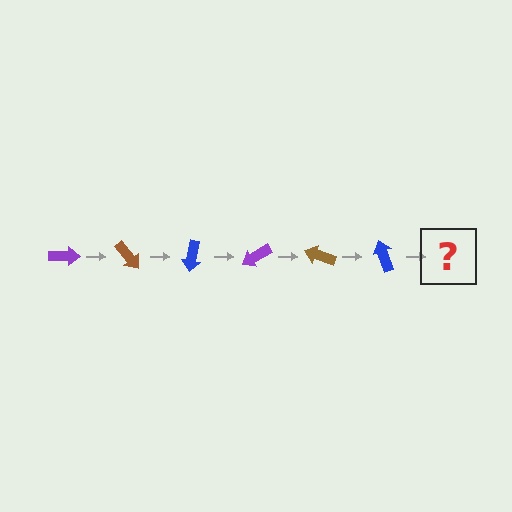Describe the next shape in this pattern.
It should be a purple arrow, rotated 300 degrees from the start.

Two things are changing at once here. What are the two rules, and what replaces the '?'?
The two rules are that it rotates 50 degrees each step and the color cycles through purple, brown, and blue. The '?' should be a purple arrow, rotated 300 degrees from the start.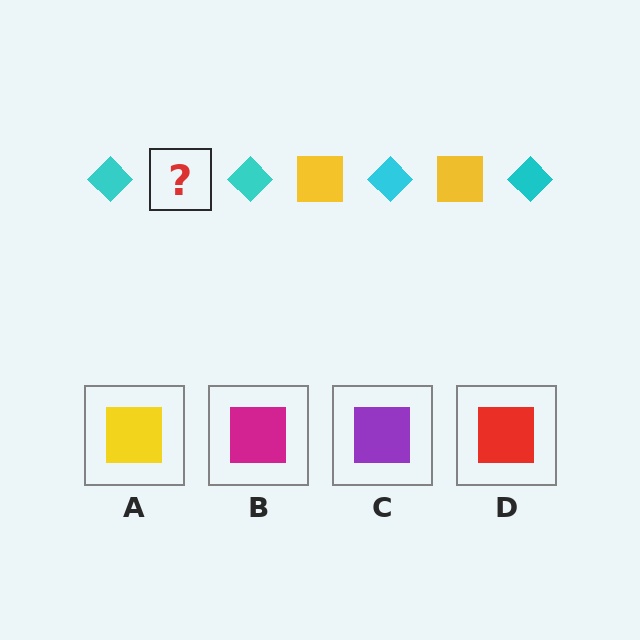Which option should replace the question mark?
Option A.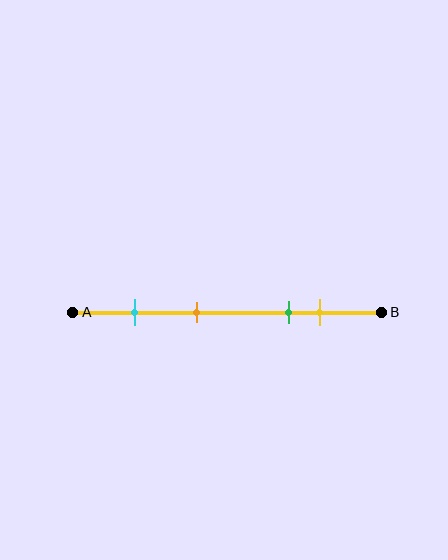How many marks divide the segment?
There are 4 marks dividing the segment.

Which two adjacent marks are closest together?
The green and yellow marks are the closest adjacent pair.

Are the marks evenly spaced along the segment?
No, the marks are not evenly spaced.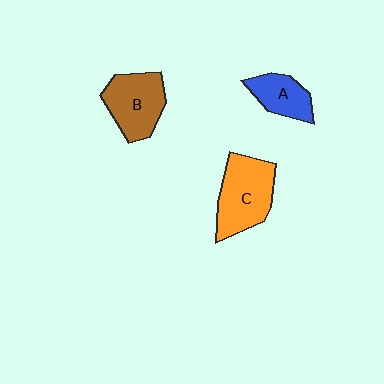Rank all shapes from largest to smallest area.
From largest to smallest: C (orange), B (brown), A (blue).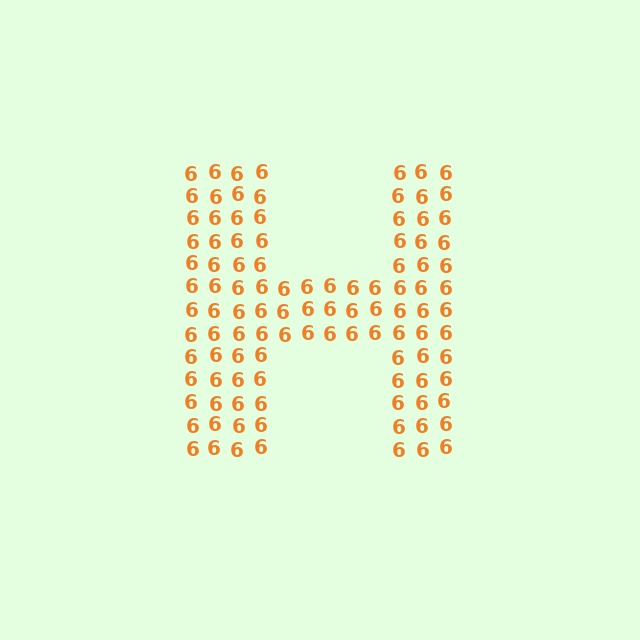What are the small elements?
The small elements are digit 6's.